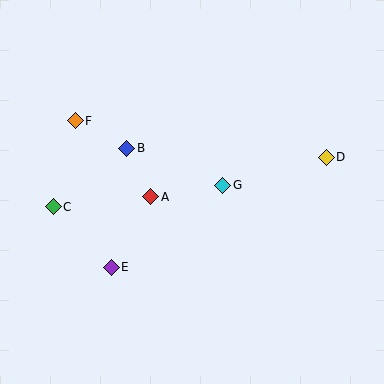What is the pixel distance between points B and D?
The distance between B and D is 200 pixels.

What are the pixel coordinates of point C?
Point C is at (53, 207).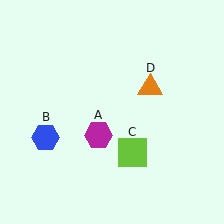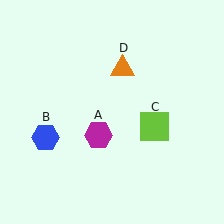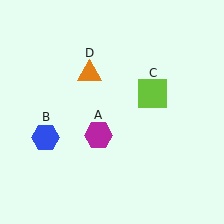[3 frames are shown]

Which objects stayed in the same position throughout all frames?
Magenta hexagon (object A) and blue hexagon (object B) remained stationary.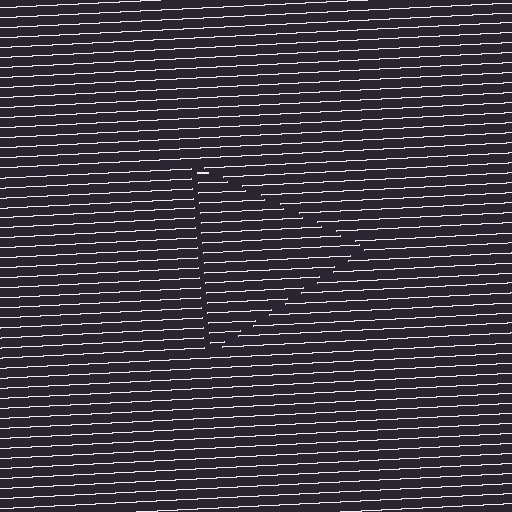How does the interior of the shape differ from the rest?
The interior of the shape contains the same grating, shifted by half a period — the contour is defined by the phase discontinuity where line-ends from the inner and outer gratings abut.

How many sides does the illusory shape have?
3 sides — the line-ends trace a triangle.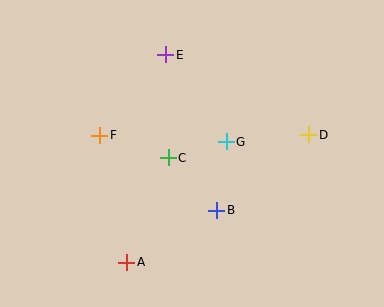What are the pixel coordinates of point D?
Point D is at (309, 135).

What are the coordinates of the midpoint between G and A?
The midpoint between G and A is at (177, 202).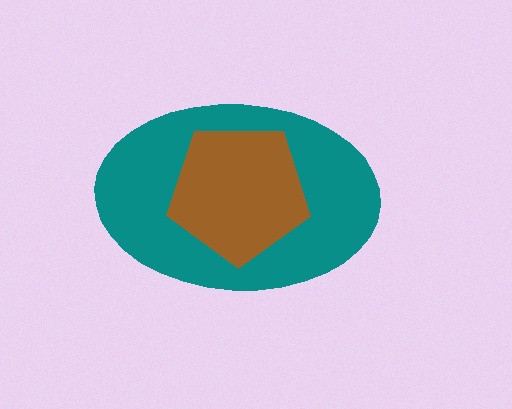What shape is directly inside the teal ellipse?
The brown pentagon.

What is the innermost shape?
The brown pentagon.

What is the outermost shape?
The teal ellipse.